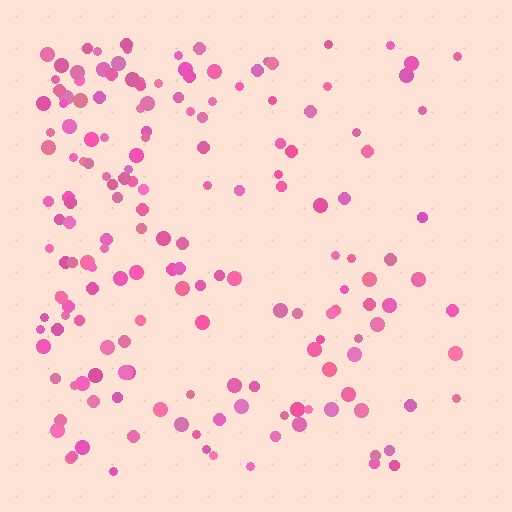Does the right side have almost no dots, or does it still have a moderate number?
Still a moderate number, just noticeably fewer than the left.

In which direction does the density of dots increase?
From right to left, with the left side densest.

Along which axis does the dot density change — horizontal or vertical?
Horizontal.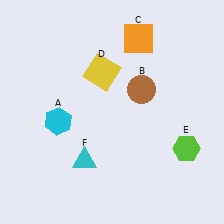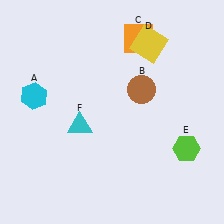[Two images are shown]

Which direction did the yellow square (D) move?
The yellow square (D) moved right.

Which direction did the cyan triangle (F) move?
The cyan triangle (F) moved up.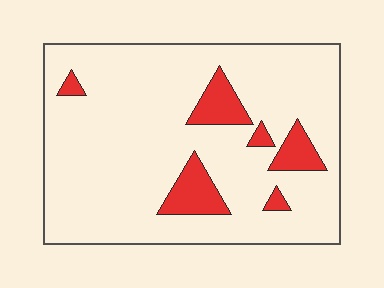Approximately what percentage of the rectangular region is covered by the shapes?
Approximately 10%.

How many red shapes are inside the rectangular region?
6.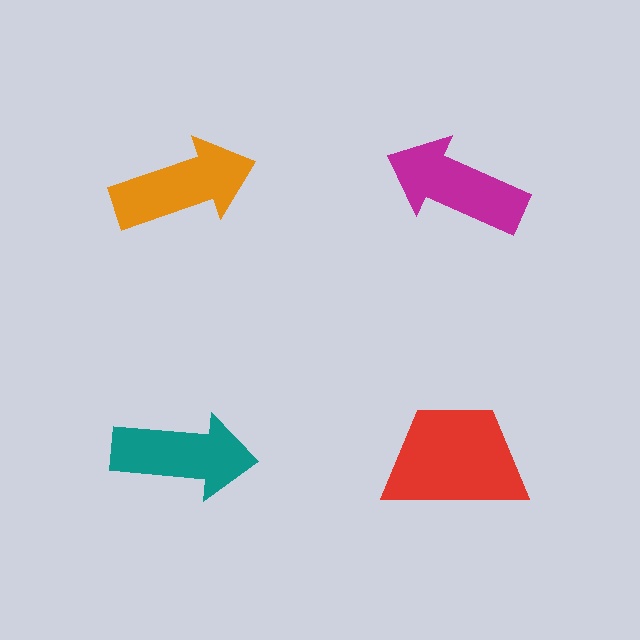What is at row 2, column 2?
A red trapezoid.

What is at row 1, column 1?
An orange arrow.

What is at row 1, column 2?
A magenta arrow.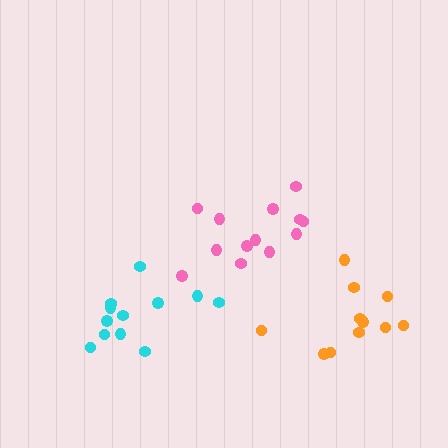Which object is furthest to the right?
The orange cluster is rightmost.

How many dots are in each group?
Group 1: 13 dots, Group 2: 12 dots, Group 3: 11 dots (36 total).